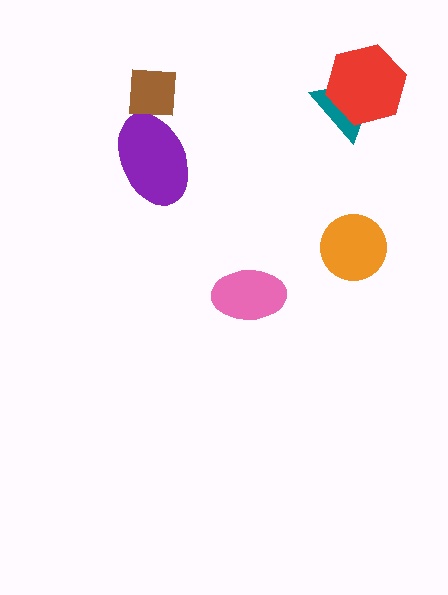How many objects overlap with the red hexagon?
1 object overlaps with the red hexagon.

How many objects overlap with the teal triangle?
1 object overlaps with the teal triangle.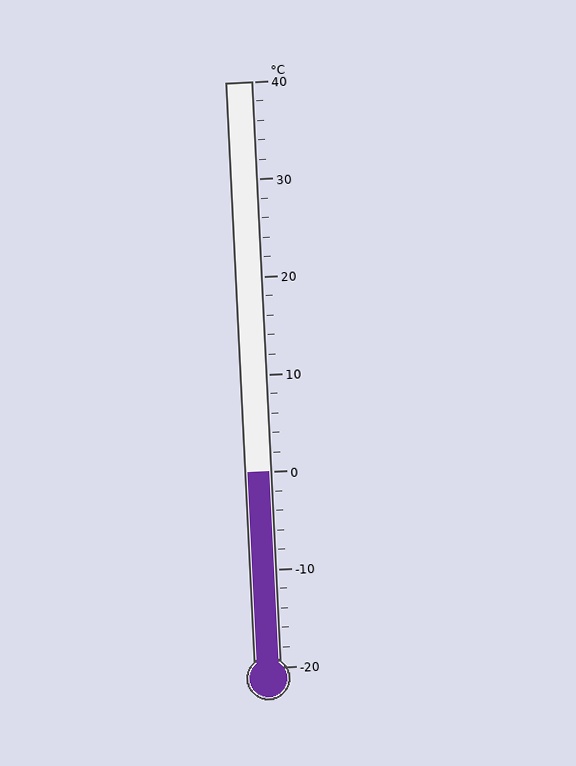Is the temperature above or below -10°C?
The temperature is above -10°C.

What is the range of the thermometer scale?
The thermometer scale ranges from -20°C to 40°C.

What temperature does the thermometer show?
The thermometer shows approximately 0°C.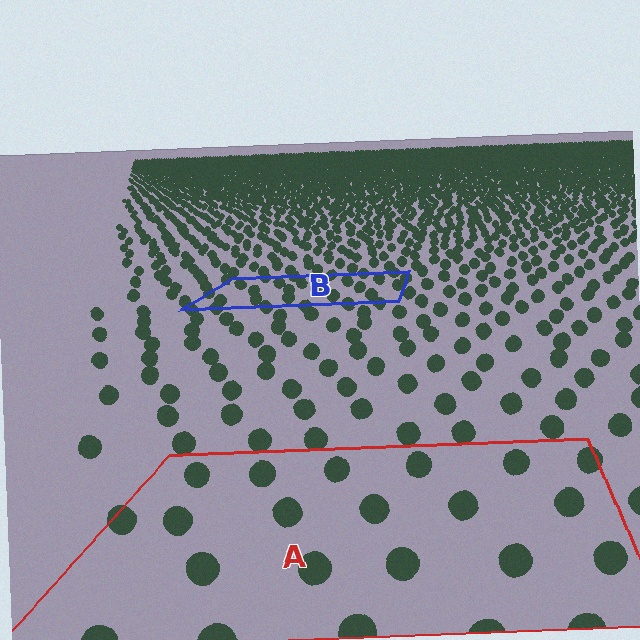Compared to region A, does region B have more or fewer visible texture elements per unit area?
Region B has more texture elements per unit area — they are packed more densely because it is farther away.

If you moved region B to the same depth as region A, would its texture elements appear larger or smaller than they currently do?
They would appear larger. At a closer depth, the same texture elements are projected at a bigger on-screen size.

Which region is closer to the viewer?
Region A is closer. The texture elements there are larger and more spread out.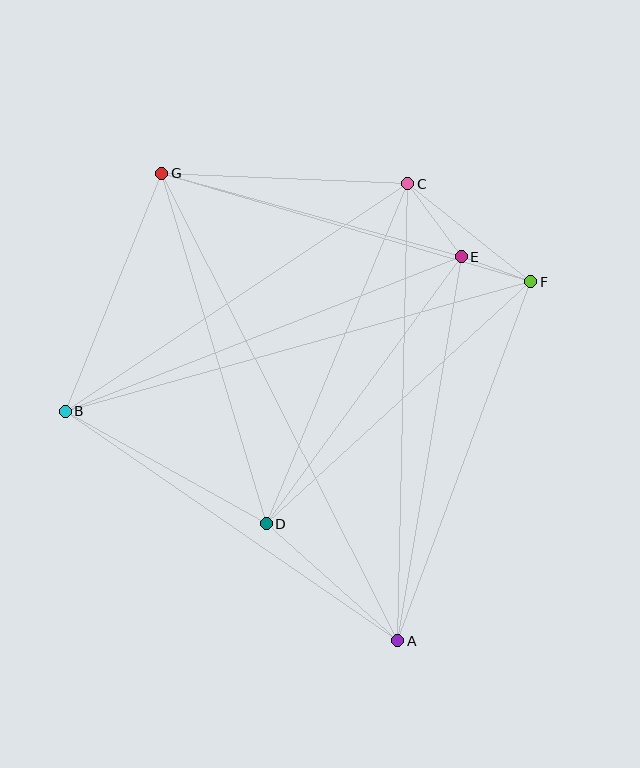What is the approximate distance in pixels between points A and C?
The distance between A and C is approximately 457 pixels.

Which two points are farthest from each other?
Points A and G are farthest from each other.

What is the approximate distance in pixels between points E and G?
The distance between E and G is approximately 311 pixels.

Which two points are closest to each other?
Points E and F are closest to each other.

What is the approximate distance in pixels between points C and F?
The distance between C and F is approximately 157 pixels.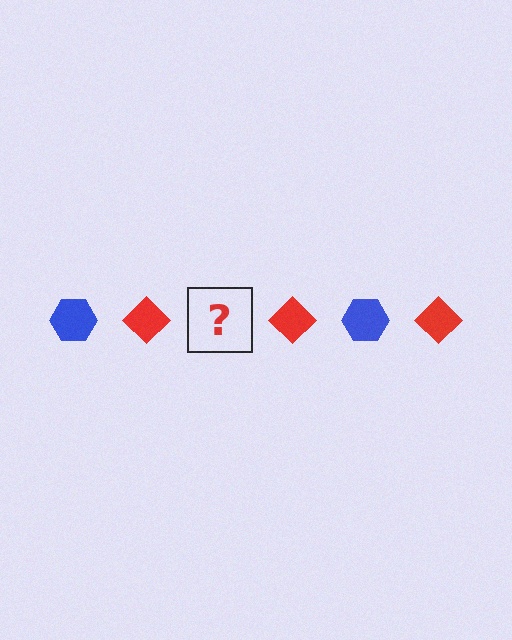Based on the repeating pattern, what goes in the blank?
The blank should be a blue hexagon.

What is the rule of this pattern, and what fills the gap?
The rule is that the pattern alternates between blue hexagon and red diamond. The gap should be filled with a blue hexagon.